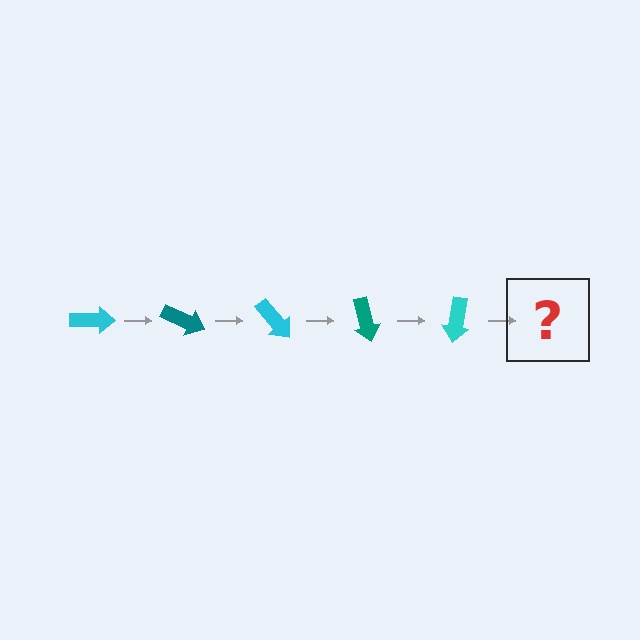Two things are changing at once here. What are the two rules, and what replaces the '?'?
The two rules are that it rotates 25 degrees each step and the color cycles through cyan and teal. The '?' should be a teal arrow, rotated 125 degrees from the start.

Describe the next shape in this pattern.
It should be a teal arrow, rotated 125 degrees from the start.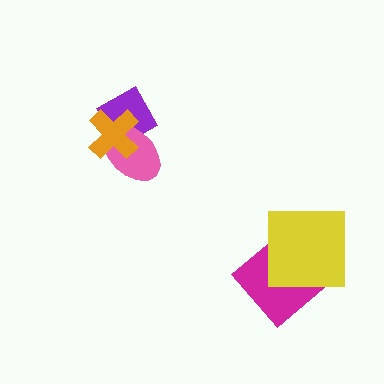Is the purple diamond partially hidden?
Yes, it is partially covered by another shape.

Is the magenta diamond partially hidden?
Yes, it is partially covered by another shape.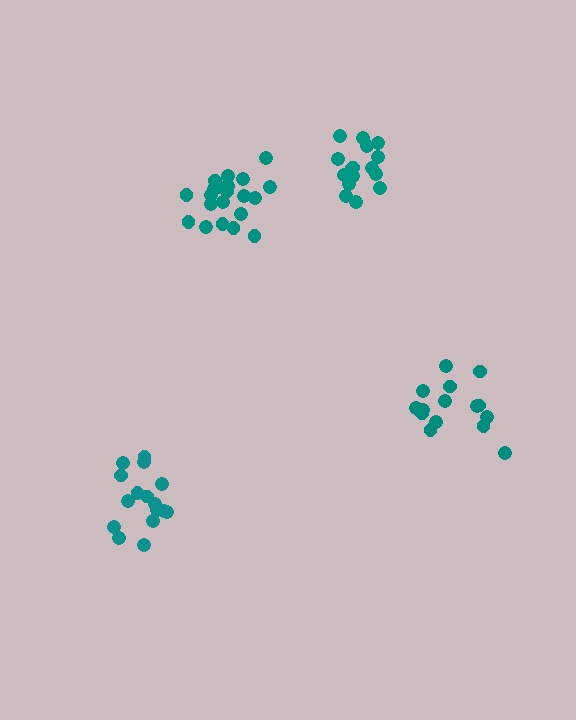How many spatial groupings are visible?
There are 4 spatial groupings.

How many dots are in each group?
Group 1: 16 dots, Group 2: 15 dots, Group 3: 21 dots, Group 4: 16 dots (68 total).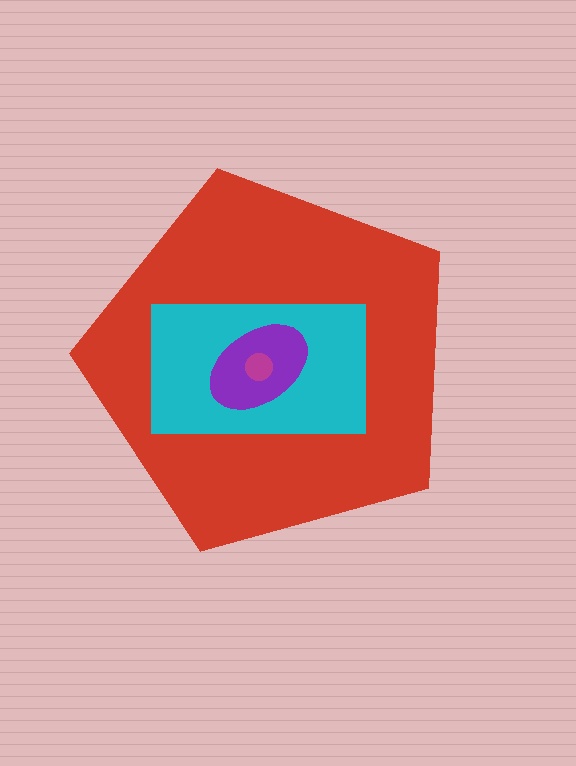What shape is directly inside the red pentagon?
The cyan rectangle.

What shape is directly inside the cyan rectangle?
The purple ellipse.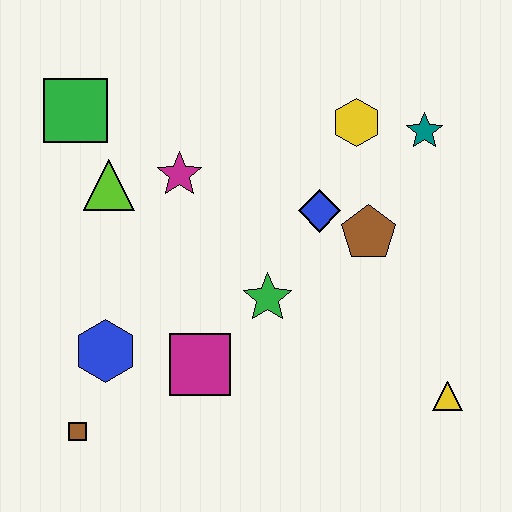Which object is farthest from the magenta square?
The teal star is farthest from the magenta square.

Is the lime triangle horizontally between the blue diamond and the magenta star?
No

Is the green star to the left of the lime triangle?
No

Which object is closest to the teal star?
The yellow hexagon is closest to the teal star.